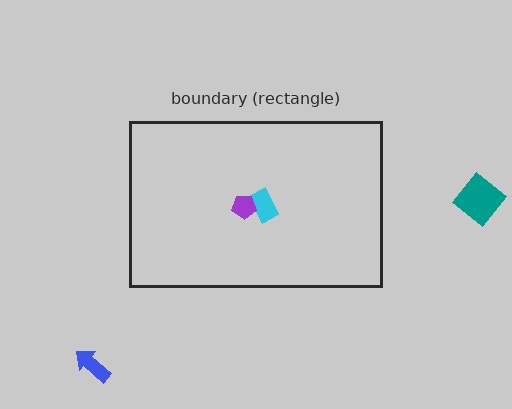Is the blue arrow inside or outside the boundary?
Outside.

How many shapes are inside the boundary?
2 inside, 2 outside.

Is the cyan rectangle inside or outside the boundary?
Inside.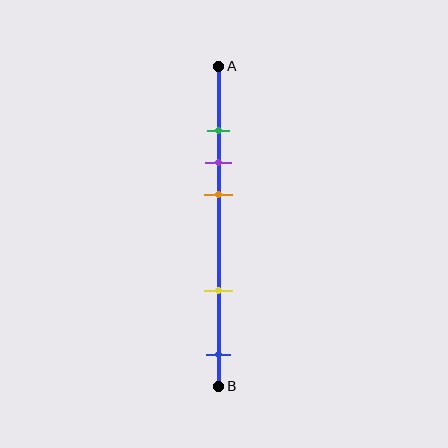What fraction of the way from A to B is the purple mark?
The purple mark is approximately 30% (0.3) of the way from A to B.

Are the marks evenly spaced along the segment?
No, the marks are not evenly spaced.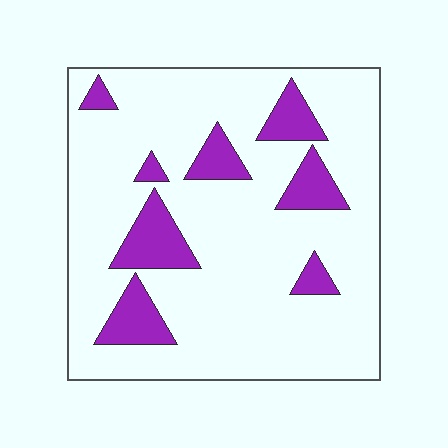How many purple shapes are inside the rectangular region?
8.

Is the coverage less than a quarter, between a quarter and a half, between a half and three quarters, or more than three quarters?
Less than a quarter.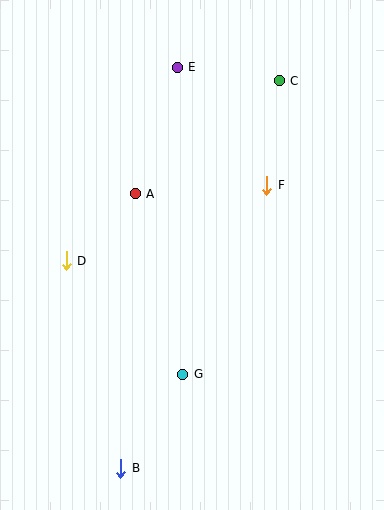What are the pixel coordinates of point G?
Point G is at (183, 374).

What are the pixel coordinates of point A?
Point A is at (135, 194).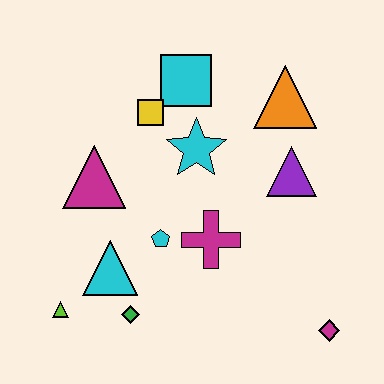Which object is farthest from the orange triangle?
The lime triangle is farthest from the orange triangle.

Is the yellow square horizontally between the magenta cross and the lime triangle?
Yes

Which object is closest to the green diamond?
The cyan triangle is closest to the green diamond.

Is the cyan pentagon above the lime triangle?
Yes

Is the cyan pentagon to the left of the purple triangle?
Yes